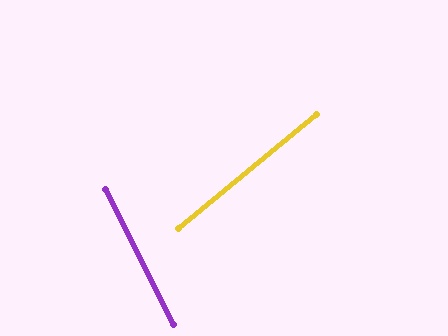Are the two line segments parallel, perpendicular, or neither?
Neither parallel nor perpendicular — they differ by about 77°.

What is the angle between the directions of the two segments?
Approximately 77 degrees.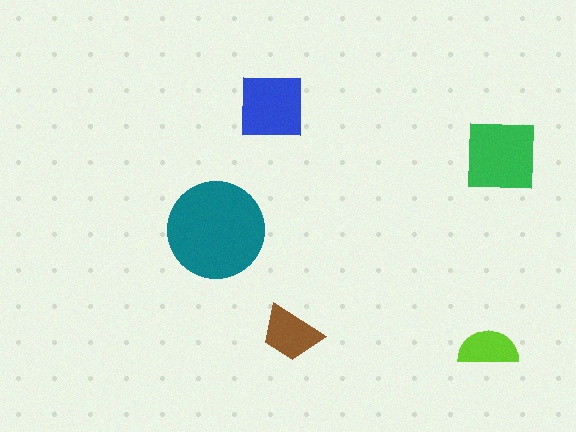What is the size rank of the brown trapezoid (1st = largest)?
4th.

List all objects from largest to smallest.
The teal circle, the green square, the blue square, the brown trapezoid, the lime semicircle.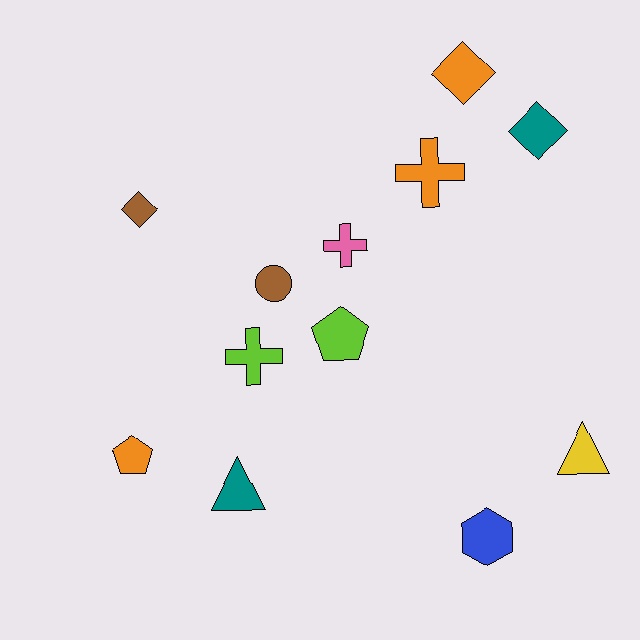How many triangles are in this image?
There are 2 triangles.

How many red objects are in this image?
There are no red objects.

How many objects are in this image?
There are 12 objects.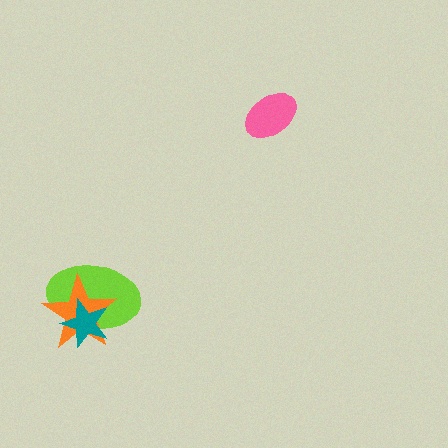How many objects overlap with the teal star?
2 objects overlap with the teal star.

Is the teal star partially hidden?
No, no other shape covers it.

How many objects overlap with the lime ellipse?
2 objects overlap with the lime ellipse.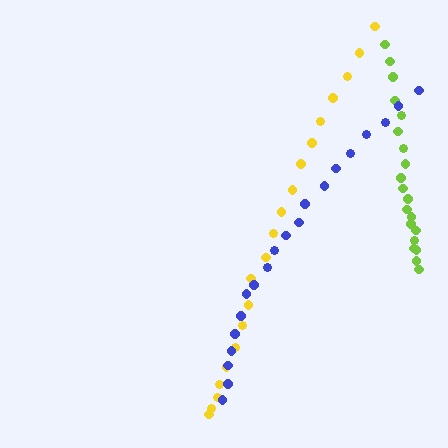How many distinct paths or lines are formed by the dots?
There are 3 distinct paths.